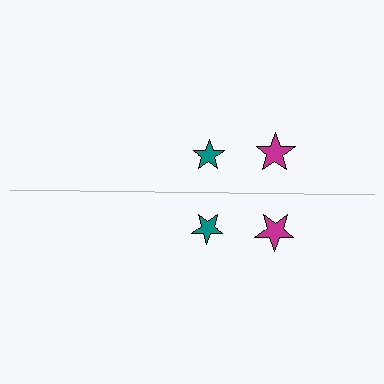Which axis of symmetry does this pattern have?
The pattern has a horizontal axis of symmetry running through the center of the image.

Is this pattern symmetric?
Yes, this pattern has bilateral (reflection) symmetry.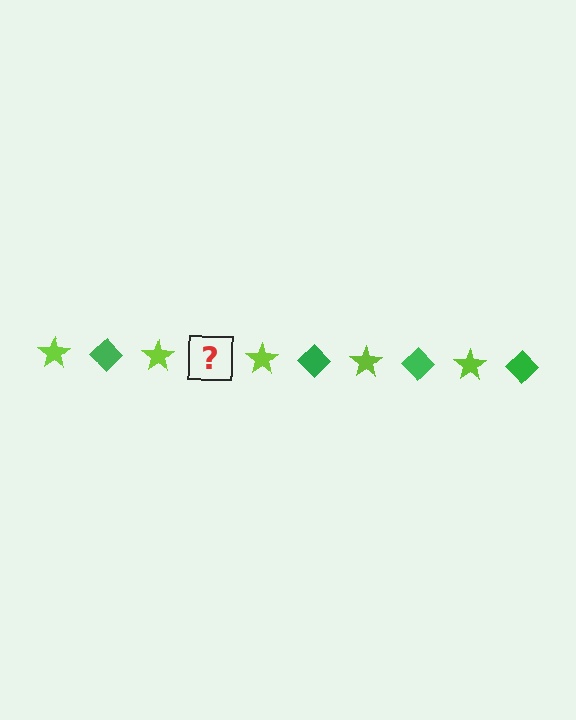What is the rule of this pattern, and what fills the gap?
The rule is that the pattern alternates between lime star and green diamond. The gap should be filled with a green diamond.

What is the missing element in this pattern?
The missing element is a green diamond.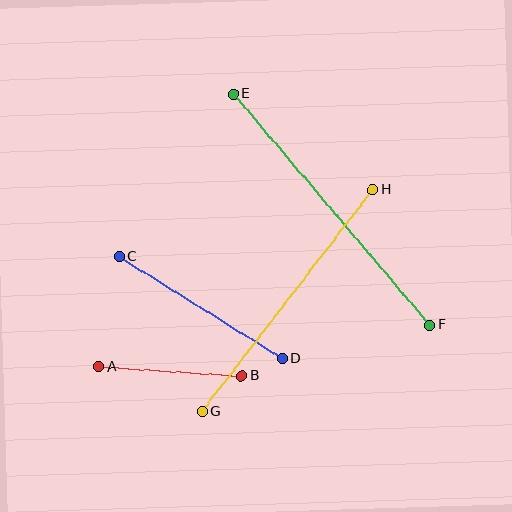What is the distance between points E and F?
The distance is approximately 303 pixels.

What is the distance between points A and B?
The distance is approximately 143 pixels.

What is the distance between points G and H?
The distance is approximately 280 pixels.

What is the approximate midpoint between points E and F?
The midpoint is at approximately (332, 209) pixels.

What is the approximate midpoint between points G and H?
The midpoint is at approximately (287, 300) pixels.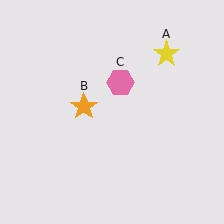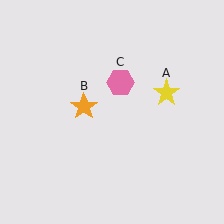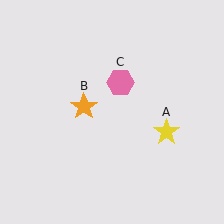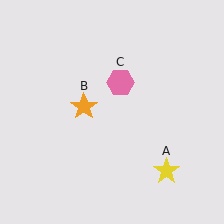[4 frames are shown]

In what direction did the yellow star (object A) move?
The yellow star (object A) moved down.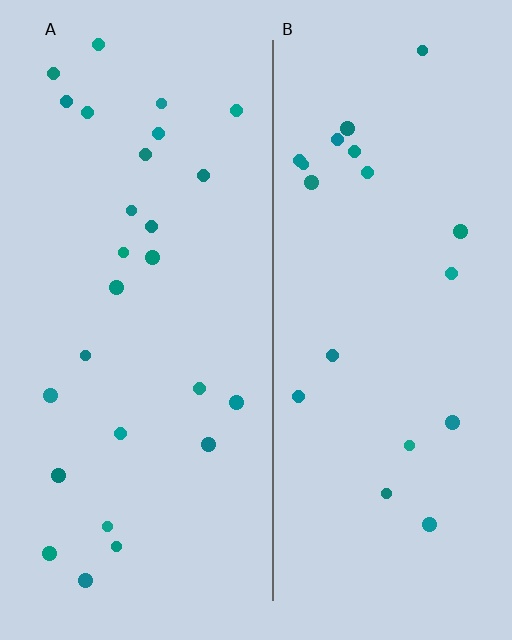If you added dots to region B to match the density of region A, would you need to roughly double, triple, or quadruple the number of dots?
Approximately double.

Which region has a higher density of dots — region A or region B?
A (the left).